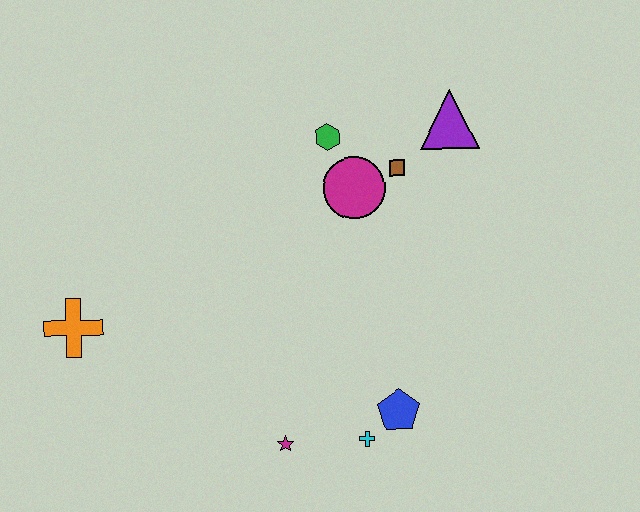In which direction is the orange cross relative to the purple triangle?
The orange cross is to the left of the purple triangle.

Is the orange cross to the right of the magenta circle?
No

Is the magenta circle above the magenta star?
Yes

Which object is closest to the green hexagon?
The magenta circle is closest to the green hexagon.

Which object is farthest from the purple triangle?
The orange cross is farthest from the purple triangle.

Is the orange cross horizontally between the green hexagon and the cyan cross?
No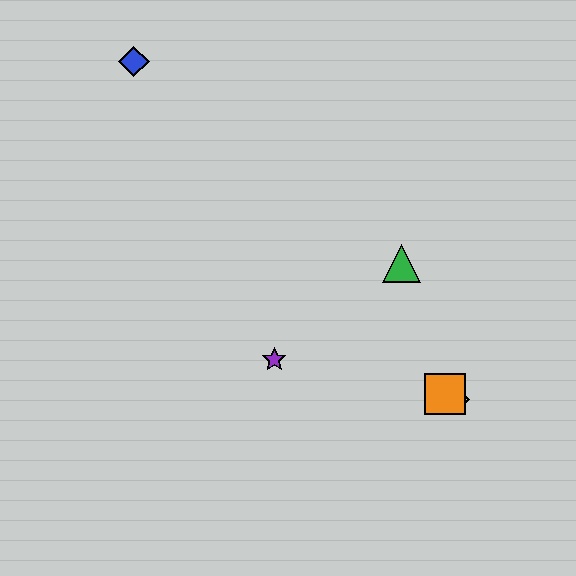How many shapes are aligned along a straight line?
3 shapes (the red triangle, the yellow diamond, the orange square) are aligned along a straight line.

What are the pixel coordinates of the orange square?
The orange square is at (445, 394).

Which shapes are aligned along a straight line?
The red triangle, the yellow diamond, the orange square are aligned along a straight line.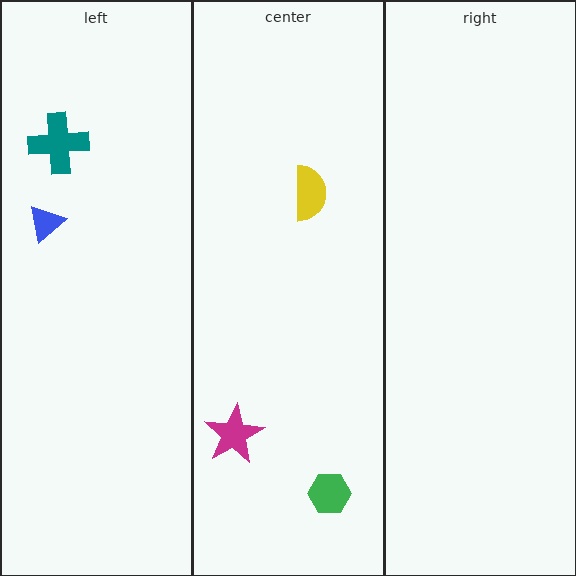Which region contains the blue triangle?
The left region.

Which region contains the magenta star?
The center region.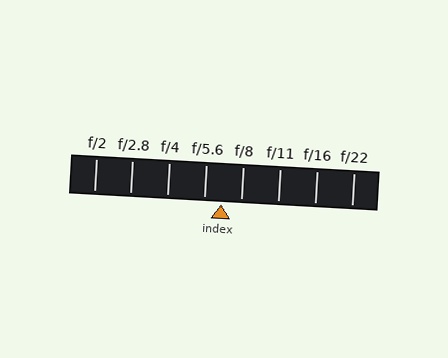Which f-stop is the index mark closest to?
The index mark is closest to f/5.6.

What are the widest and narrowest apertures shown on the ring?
The widest aperture shown is f/2 and the narrowest is f/22.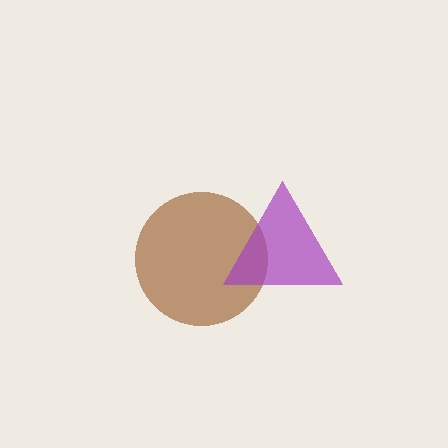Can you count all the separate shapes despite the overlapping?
Yes, there are 2 separate shapes.